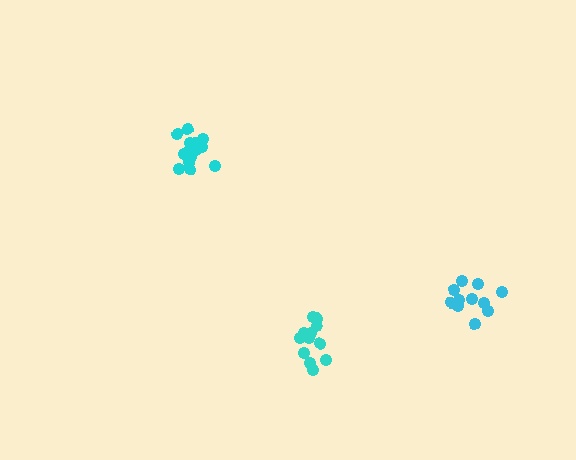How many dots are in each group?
Group 1: 17 dots, Group 2: 12 dots, Group 3: 11 dots (40 total).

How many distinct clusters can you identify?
There are 3 distinct clusters.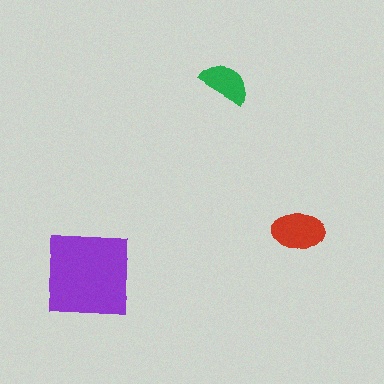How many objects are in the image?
There are 3 objects in the image.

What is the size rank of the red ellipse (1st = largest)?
2nd.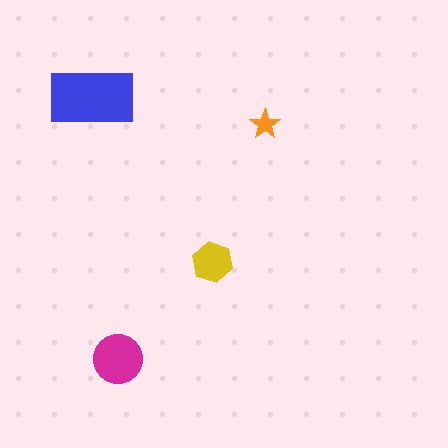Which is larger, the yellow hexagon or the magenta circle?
The magenta circle.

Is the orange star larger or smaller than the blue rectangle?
Smaller.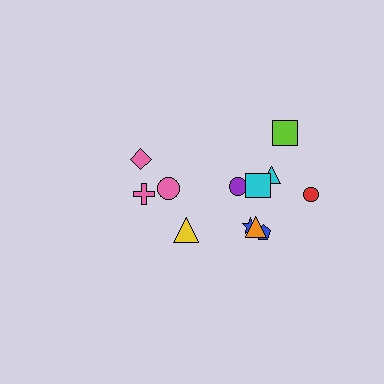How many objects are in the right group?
There are 8 objects.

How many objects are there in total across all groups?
There are 12 objects.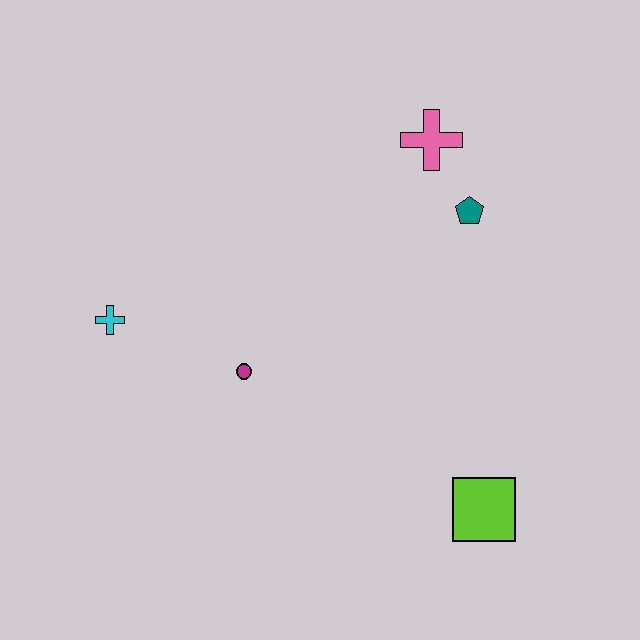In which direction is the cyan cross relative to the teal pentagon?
The cyan cross is to the left of the teal pentagon.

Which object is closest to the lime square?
The magenta circle is closest to the lime square.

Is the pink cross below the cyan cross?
No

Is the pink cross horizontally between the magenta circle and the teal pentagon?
Yes